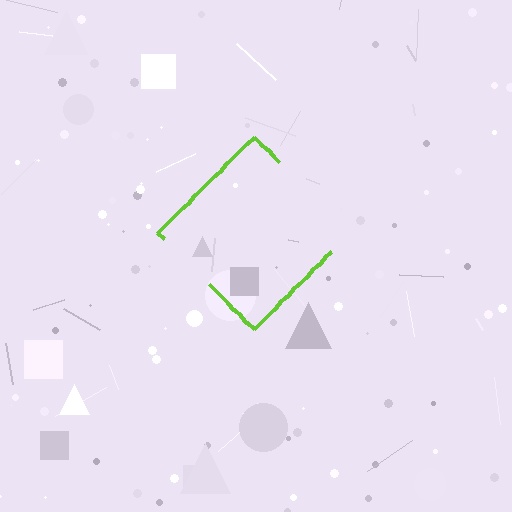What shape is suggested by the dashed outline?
The dashed outline suggests a diamond.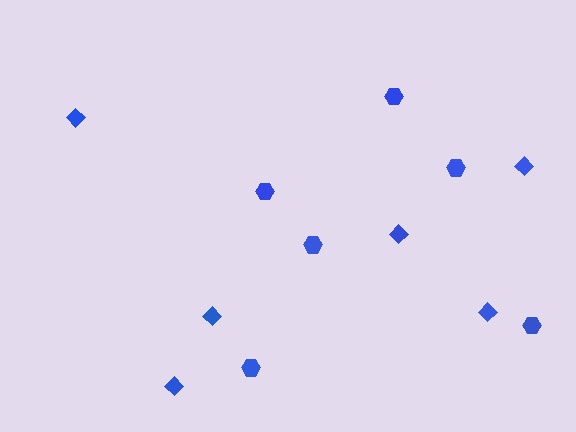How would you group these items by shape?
There are 2 groups: one group of hexagons (6) and one group of diamonds (6).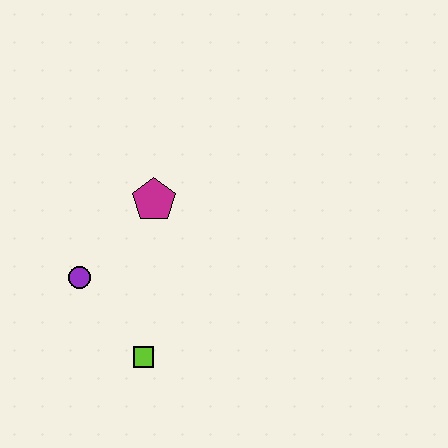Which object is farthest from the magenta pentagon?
The lime square is farthest from the magenta pentagon.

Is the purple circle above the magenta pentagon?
No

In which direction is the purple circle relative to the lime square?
The purple circle is above the lime square.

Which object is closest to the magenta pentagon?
The purple circle is closest to the magenta pentagon.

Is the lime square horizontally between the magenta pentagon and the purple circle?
Yes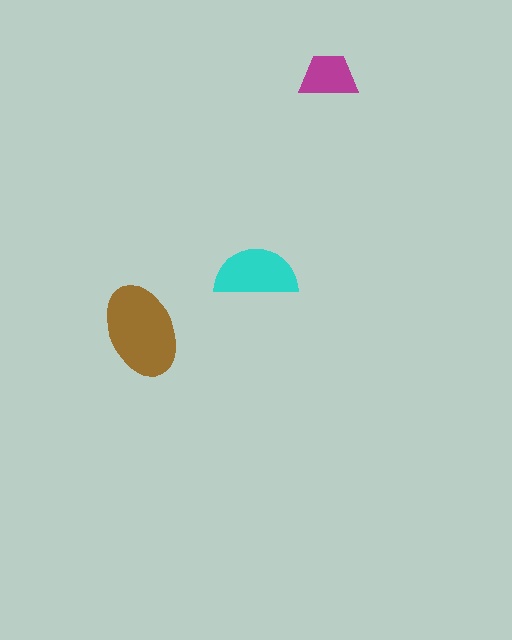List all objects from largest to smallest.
The brown ellipse, the cyan semicircle, the magenta trapezoid.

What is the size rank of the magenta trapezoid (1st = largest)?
3rd.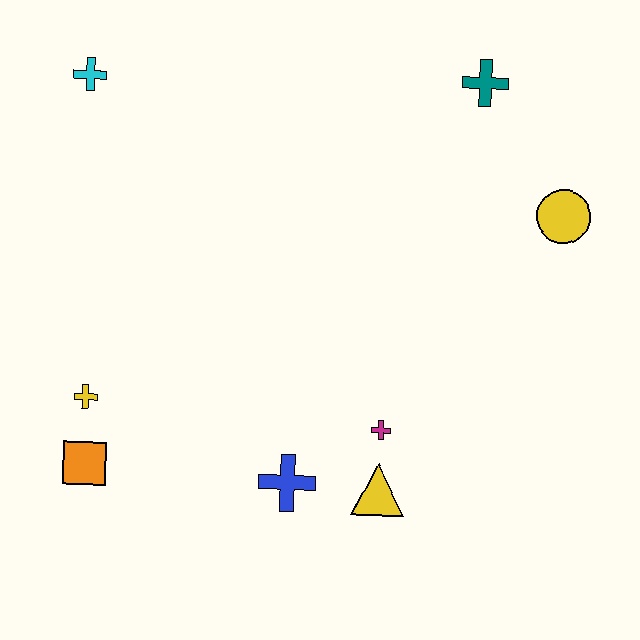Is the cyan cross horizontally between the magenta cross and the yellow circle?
No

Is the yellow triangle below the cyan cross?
Yes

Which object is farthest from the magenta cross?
The cyan cross is farthest from the magenta cross.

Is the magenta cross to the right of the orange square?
Yes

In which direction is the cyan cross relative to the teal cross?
The cyan cross is to the left of the teal cross.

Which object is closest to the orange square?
The yellow cross is closest to the orange square.